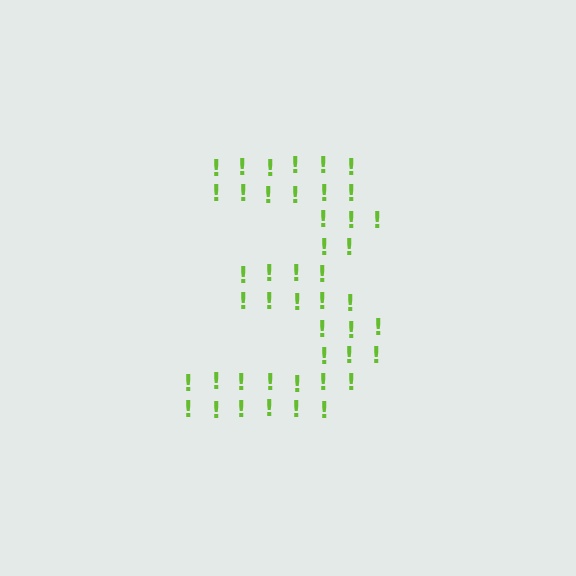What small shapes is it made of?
It is made of small exclamation marks.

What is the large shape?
The large shape is the digit 3.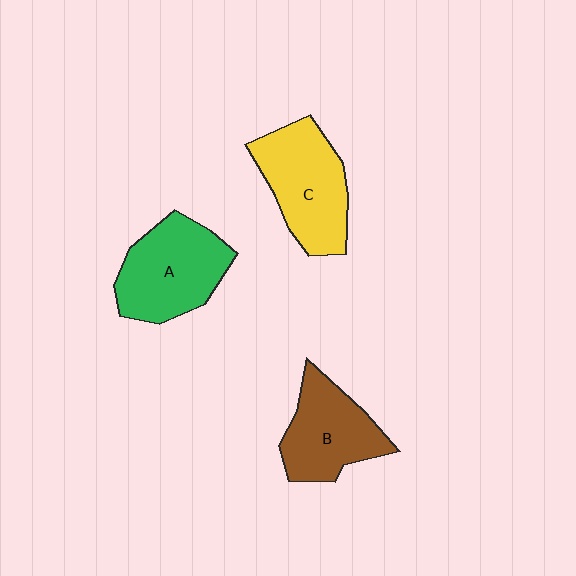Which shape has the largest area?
Shape C (yellow).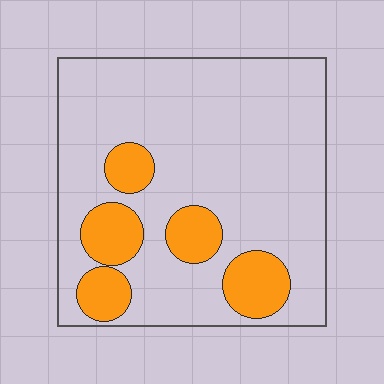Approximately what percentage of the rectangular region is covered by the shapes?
Approximately 20%.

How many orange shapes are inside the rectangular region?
5.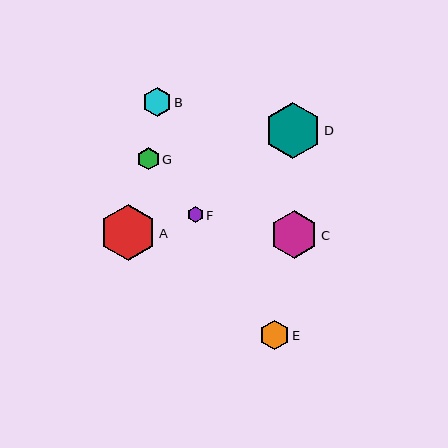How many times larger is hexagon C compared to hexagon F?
Hexagon C is approximately 3.0 times the size of hexagon F.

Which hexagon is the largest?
Hexagon D is the largest with a size of approximately 57 pixels.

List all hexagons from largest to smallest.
From largest to smallest: D, A, C, E, B, G, F.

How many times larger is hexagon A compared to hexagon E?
Hexagon A is approximately 1.9 times the size of hexagon E.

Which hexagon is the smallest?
Hexagon F is the smallest with a size of approximately 16 pixels.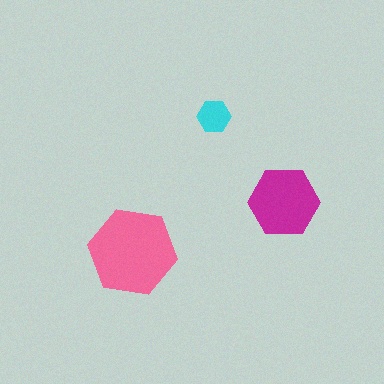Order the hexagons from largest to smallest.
the pink one, the magenta one, the cyan one.